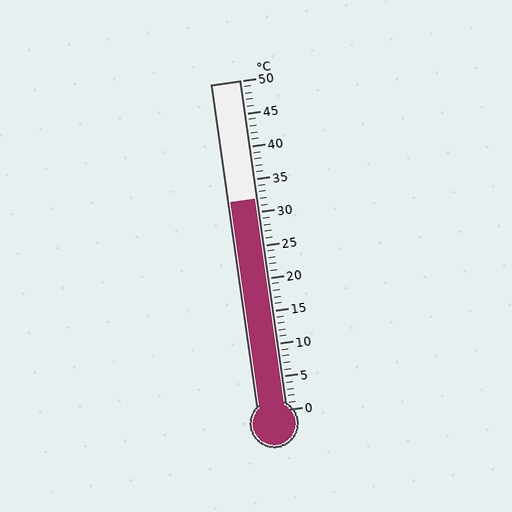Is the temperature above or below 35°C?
The temperature is below 35°C.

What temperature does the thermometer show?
The thermometer shows approximately 32°C.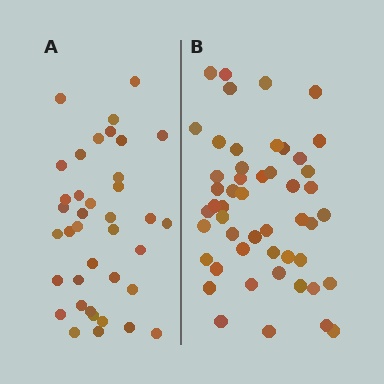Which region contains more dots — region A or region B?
Region B (the right region) has more dots.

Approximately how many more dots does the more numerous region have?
Region B has roughly 12 or so more dots than region A.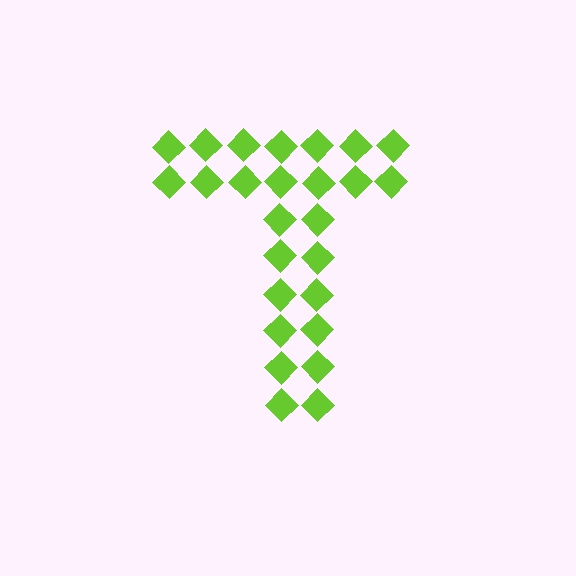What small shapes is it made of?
It is made of small diamonds.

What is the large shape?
The large shape is the letter T.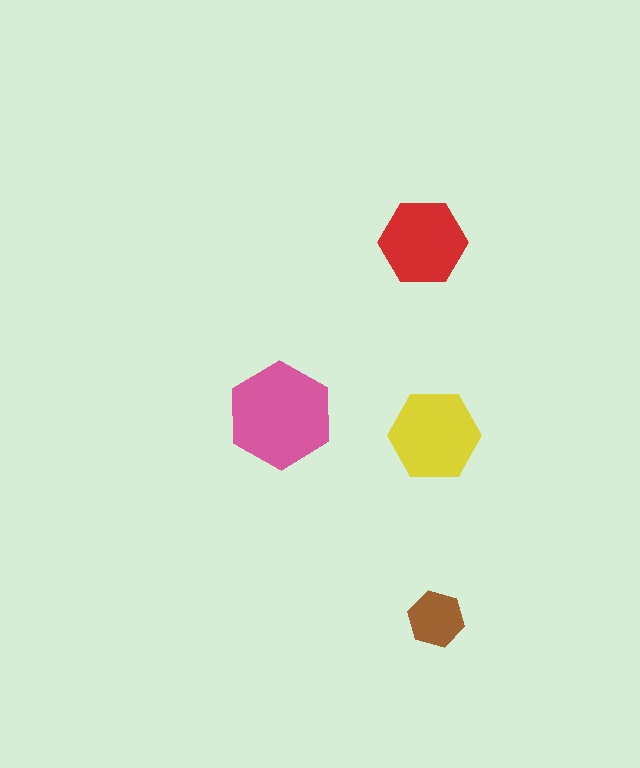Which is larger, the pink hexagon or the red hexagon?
The pink one.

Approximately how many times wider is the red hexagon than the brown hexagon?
About 1.5 times wider.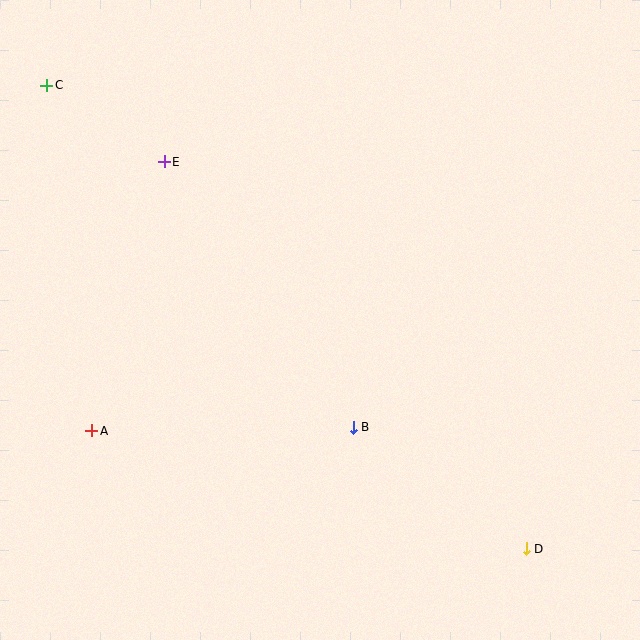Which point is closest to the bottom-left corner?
Point A is closest to the bottom-left corner.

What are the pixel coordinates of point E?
Point E is at (164, 162).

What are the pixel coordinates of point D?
Point D is at (526, 549).